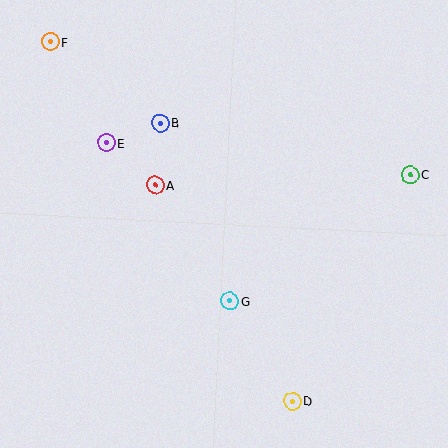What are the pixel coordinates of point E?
Point E is at (106, 143).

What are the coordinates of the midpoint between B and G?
The midpoint between B and G is at (195, 212).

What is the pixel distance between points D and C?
The distance between D and C is 255 pixels.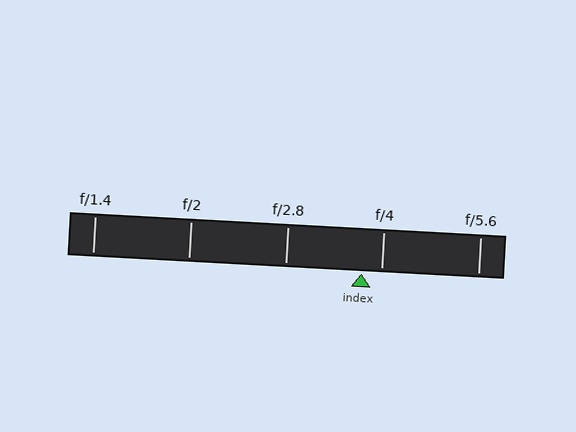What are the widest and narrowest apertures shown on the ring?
The widest aperture shown is f/1.4 and the narrowest is f/5.6.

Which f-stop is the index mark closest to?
The index mark is closest to f/4.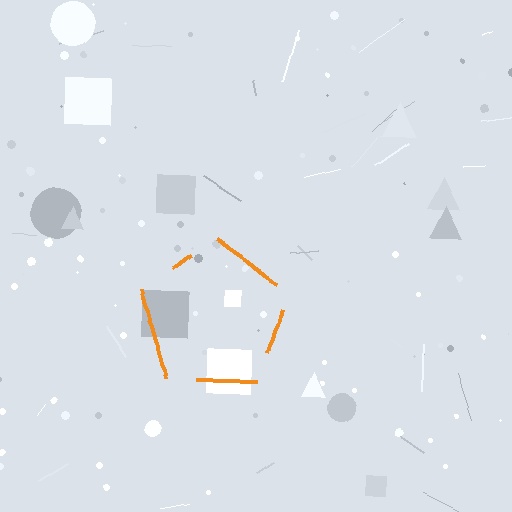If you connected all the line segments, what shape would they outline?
They would outline a pentagon.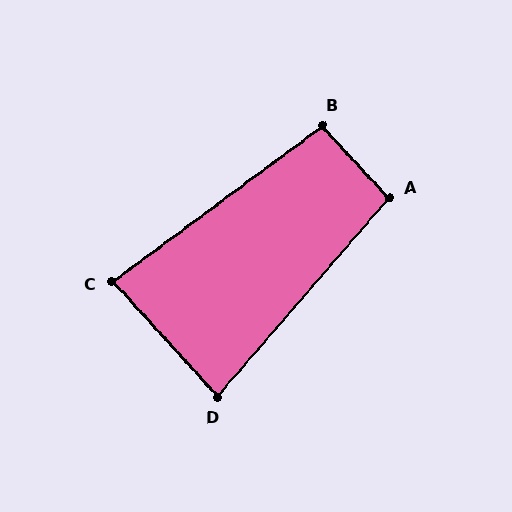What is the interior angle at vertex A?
Approximately 96 degrees (obtuse).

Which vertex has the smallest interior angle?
D, at approximately 83 degrees.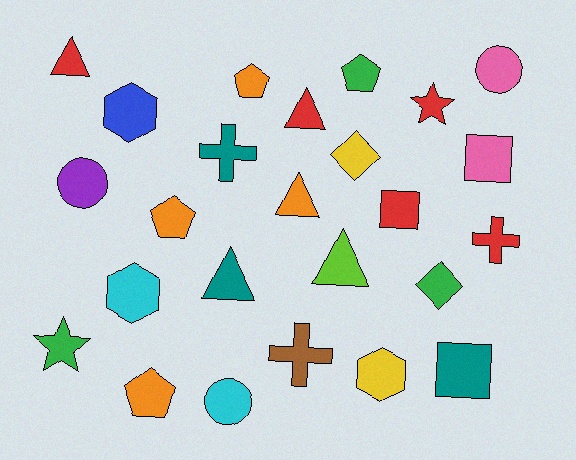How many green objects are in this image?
There are 3 green objects.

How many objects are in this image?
There are 25 objects.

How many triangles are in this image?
There are 5 triangles.